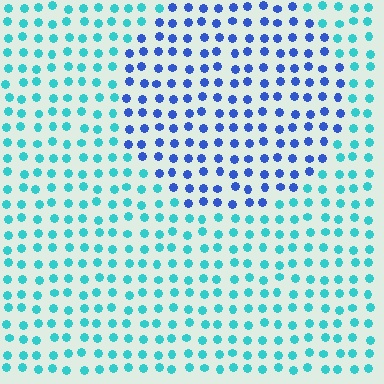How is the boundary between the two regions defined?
The boundary is defined purely by a slight shift in hue (about 46 degrees). Spacing, size, and orientation are identical on both sides.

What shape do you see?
I see a circle.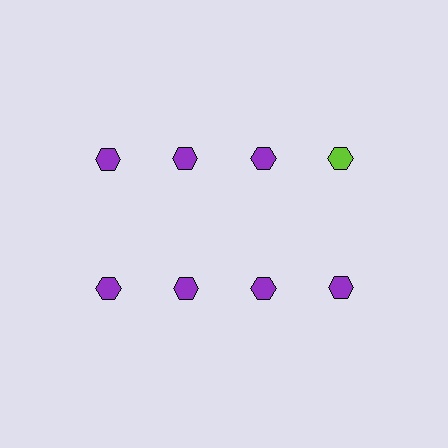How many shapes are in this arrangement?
There are 8 shapes arranged in a grid pattern.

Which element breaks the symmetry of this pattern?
The lime hexagon in the top row, second from right column breaks the symmetry. All other shapes are purple hexagons.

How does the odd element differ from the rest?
It has a different color: lime instead of purple.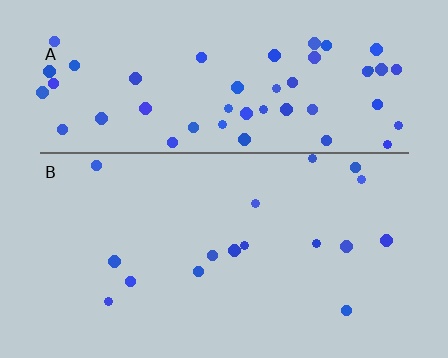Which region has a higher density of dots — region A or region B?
A (the top).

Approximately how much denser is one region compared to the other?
Approximately 3.3× — region A over region B.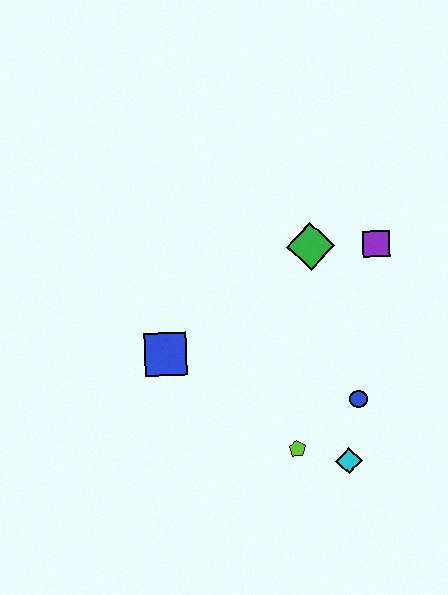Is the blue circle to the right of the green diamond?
Yes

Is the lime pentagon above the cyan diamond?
Yes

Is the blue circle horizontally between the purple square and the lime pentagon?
Yes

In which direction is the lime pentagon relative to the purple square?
The lime pentagon is below the purple square.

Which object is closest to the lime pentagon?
The cyan diamond is closest to the lime pentagon.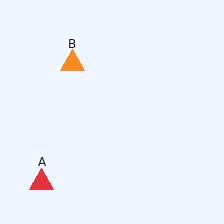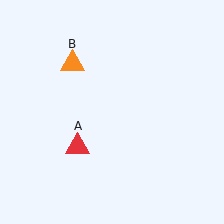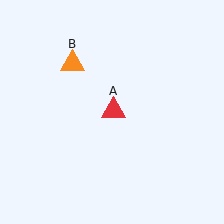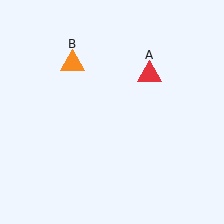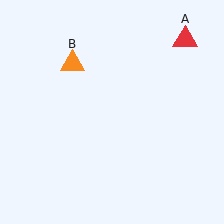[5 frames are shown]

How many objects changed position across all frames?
1 object changed position: red triangle (object A).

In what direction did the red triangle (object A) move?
The red triangle (object A) moved up and to the right.